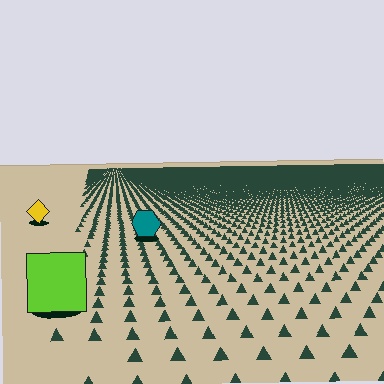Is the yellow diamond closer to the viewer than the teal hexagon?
No. The teal hexagon is closer — you can tell from the texture gradient: the ground texture is coarser near it.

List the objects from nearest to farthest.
From nearest to farthest: the lime square, the teal hexagon, the yellow diamond.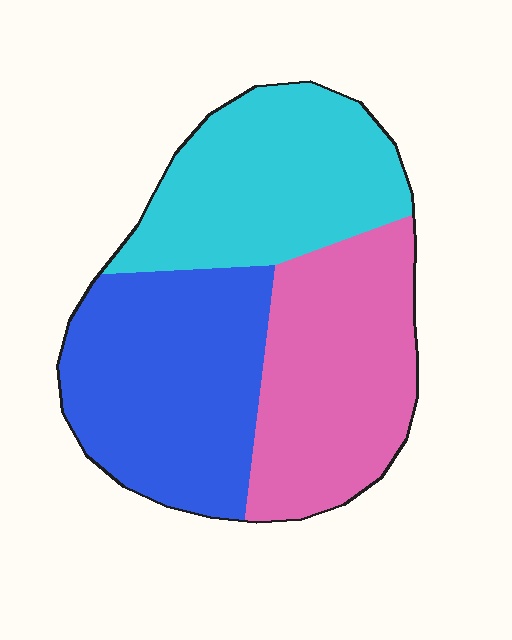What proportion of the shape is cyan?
Cyan takes up about one third (1/3) of the shape.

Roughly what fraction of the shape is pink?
Pink takes up between a sixth and a third of the shape.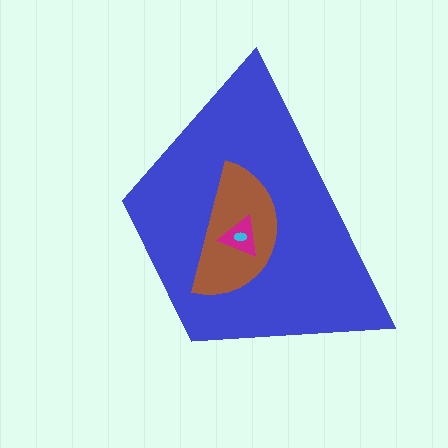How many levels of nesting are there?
4.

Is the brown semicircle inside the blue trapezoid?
Yes.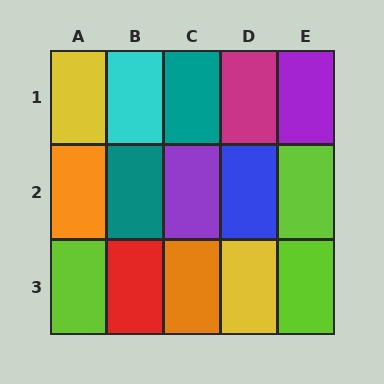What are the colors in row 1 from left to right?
Yellow, cyan, teal, magenta, purple.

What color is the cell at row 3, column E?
Lime.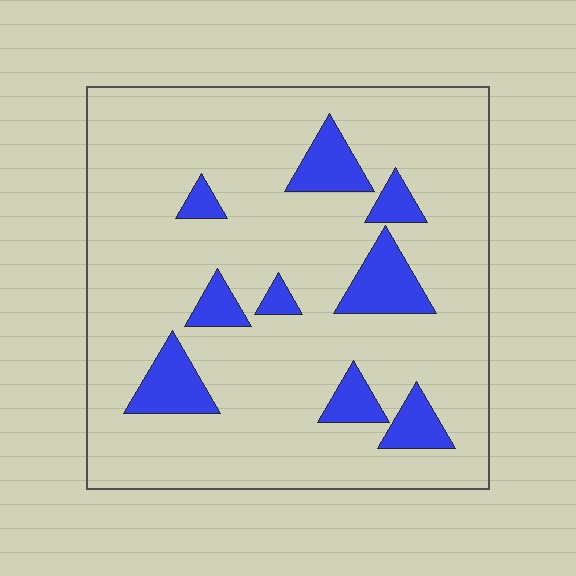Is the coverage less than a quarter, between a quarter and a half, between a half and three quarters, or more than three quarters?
Less than a quarter.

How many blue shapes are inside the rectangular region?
9.